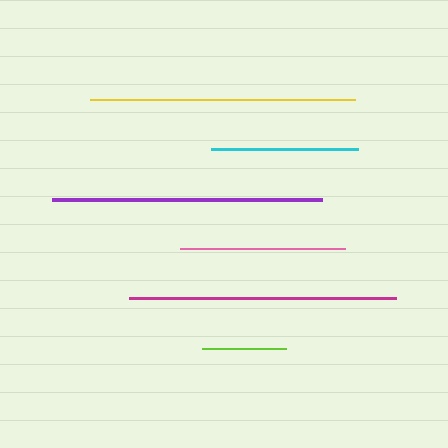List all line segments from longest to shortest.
From longest to shortest: purple, magenta, yellow, pink, cyan, lime.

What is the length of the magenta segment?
The magenta segment is approximately 266 pixels long.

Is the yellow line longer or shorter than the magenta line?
The magenta line is longer than the yellow line.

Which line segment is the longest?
The purple line is the longest at approximately 270 pixels.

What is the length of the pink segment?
The pink segment is approximately 164 pixels long.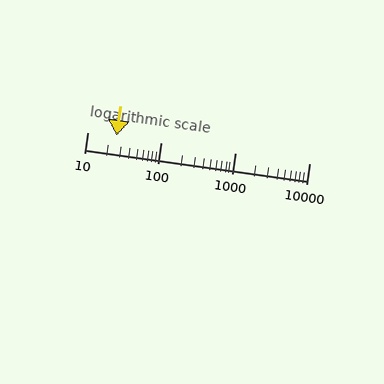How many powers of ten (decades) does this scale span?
The scale spans 3 decades, from 10 to 10000.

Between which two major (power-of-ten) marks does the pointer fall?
The pointer is between 10 and 100.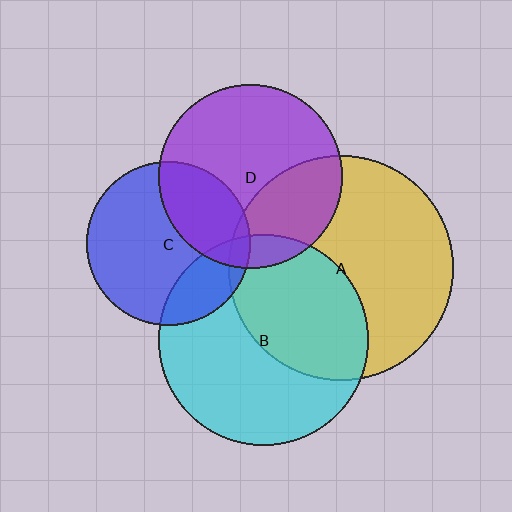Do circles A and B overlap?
Yes.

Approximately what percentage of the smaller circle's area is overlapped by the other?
Approximately 45%.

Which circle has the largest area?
Circle A (yellow).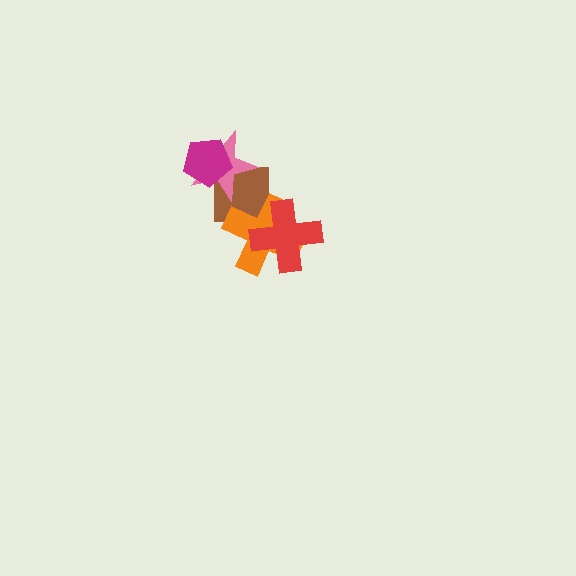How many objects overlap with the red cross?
1 object overlaps with the red cross.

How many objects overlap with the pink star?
2 objects overlap with the pink star.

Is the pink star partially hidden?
Yes, it is partially covered by another shape.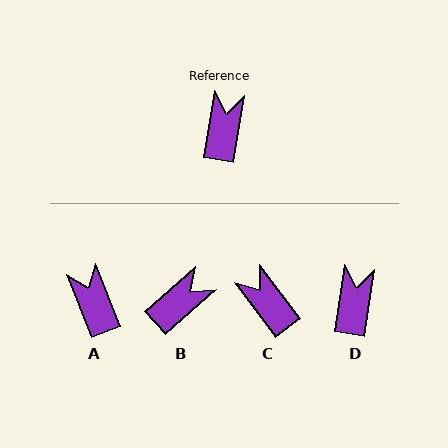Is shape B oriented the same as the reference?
No, it is off by about 40 degrees.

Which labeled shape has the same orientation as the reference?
D.